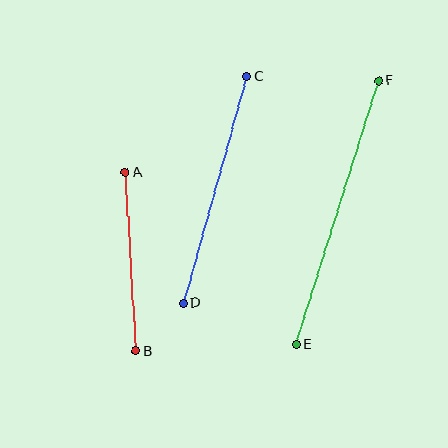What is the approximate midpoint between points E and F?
The midpoint is at approximately (337, 213) pixels.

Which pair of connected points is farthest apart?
Points E and F are farthest apart.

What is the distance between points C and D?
The distance is approximately 235 pixels.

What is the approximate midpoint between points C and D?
The midpoint is at approximately (215, 190) pixels.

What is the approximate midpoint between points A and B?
The midpoint is at approximately (130, 262) pixels.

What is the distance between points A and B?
The distance is approximately 179 pixels.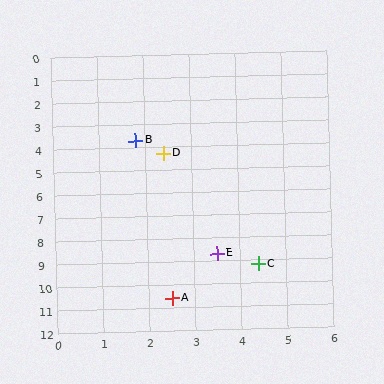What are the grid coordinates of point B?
Point B is at approximately (1.8, 3.7).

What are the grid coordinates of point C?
Point C is at approximately (4.4, 9.2).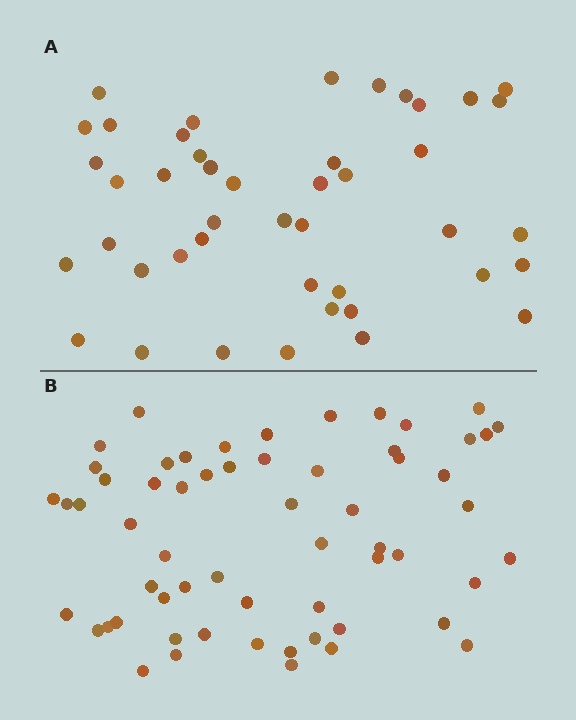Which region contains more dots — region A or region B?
Region B (the bottom region) has more dots.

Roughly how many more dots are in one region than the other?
Region B has approximately 15 more dots than region A.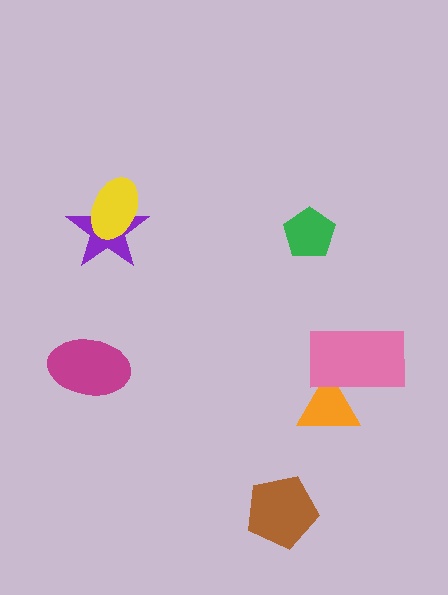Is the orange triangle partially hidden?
Yes, it is partially covered by another shape.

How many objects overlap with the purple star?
1 object overlaps with the purple star.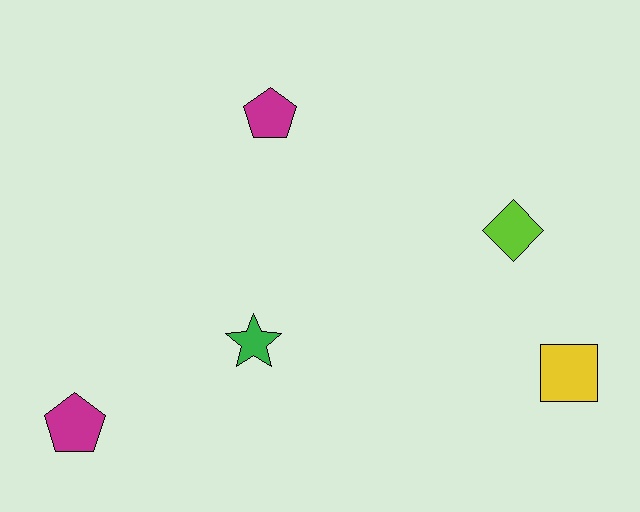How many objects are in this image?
There are 5 objects.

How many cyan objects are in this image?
There are no cyan objects.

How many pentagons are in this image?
There are 2 pentagons.